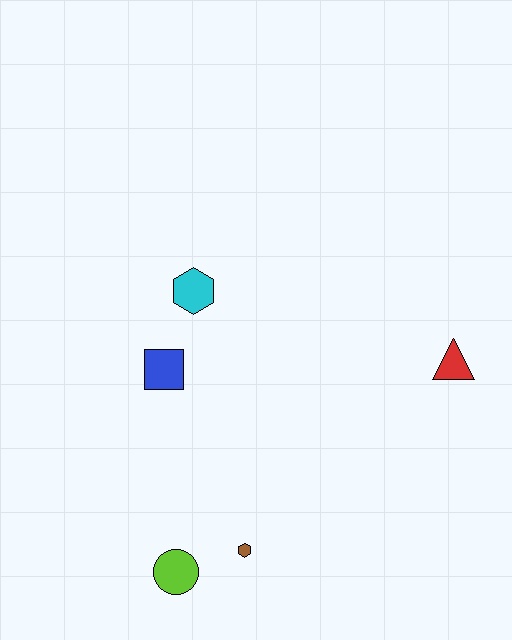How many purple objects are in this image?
There are no purple objects.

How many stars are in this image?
There are no stars.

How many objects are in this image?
There are 5 objects.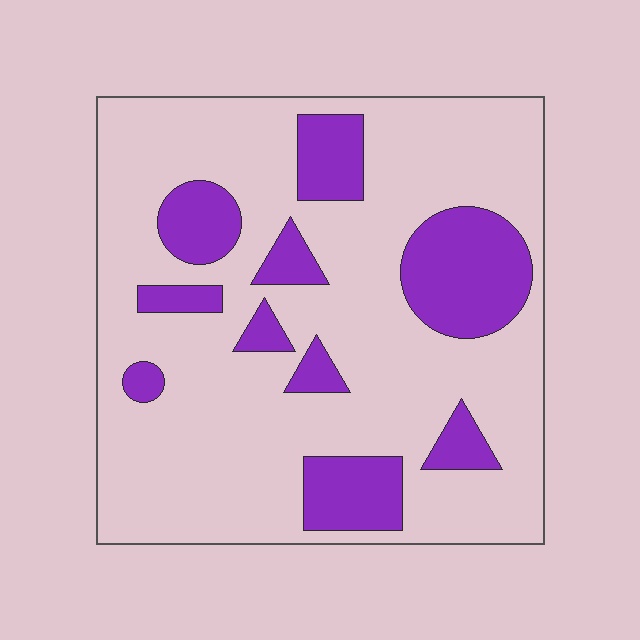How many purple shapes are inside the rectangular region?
10.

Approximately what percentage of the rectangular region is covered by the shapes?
Approximately 25%.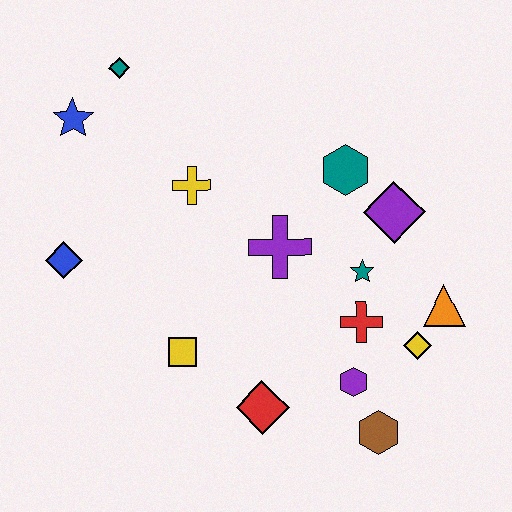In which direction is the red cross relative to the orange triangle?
The red cross is to the left of the orange triangle.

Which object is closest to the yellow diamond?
The orange triangle is closest to the yellow diamond.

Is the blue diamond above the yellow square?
Yes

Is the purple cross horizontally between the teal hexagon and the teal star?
No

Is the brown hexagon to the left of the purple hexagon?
No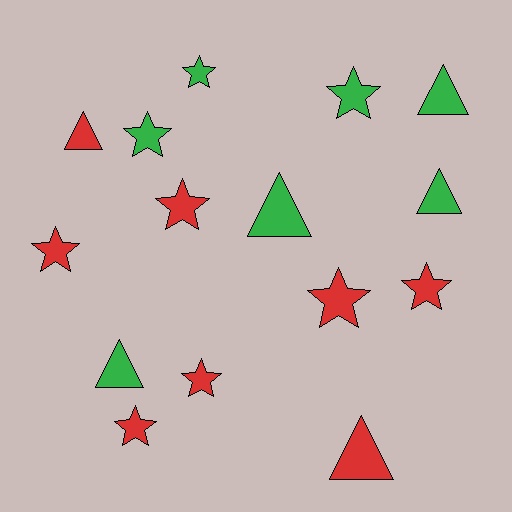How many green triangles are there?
There are 4 green triangles.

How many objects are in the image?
There are 15 objects.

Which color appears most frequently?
Red, with 8 objects.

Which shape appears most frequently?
Star, with 9 objects.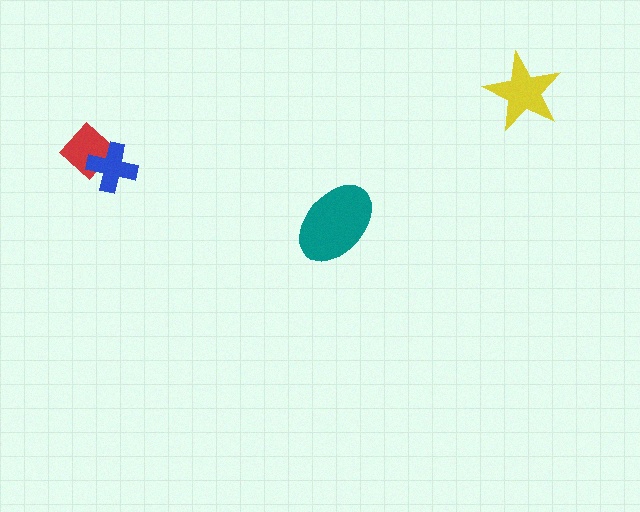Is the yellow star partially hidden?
No, no other shape covers it.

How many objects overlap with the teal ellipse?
0 objects overlap with the teal ellipse.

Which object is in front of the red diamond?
The blue cross is in front of the red diamond.